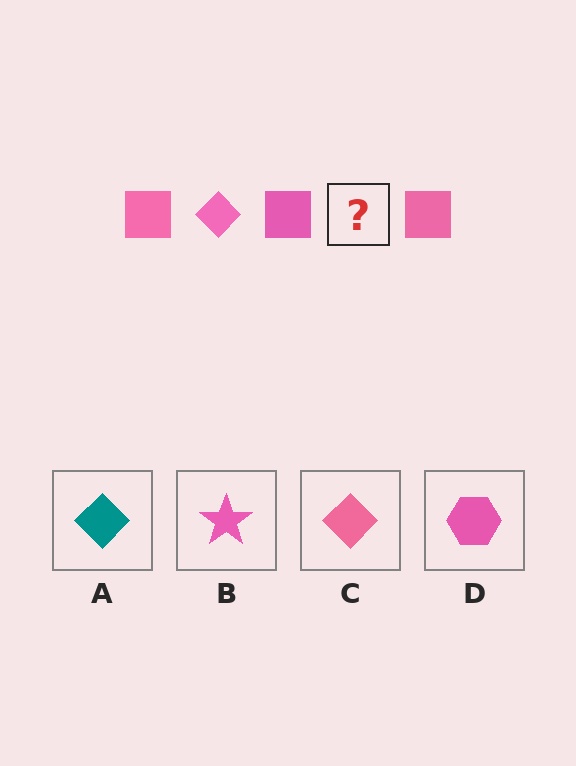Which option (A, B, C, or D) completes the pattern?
C.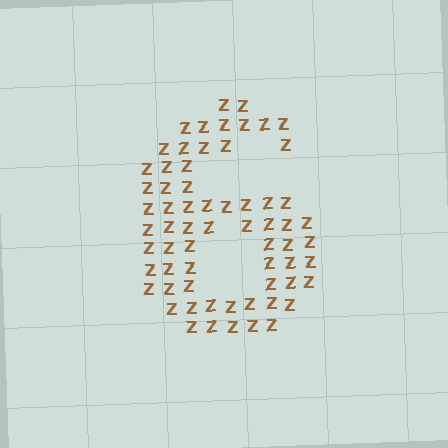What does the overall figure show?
The overall figure shows the digit 6.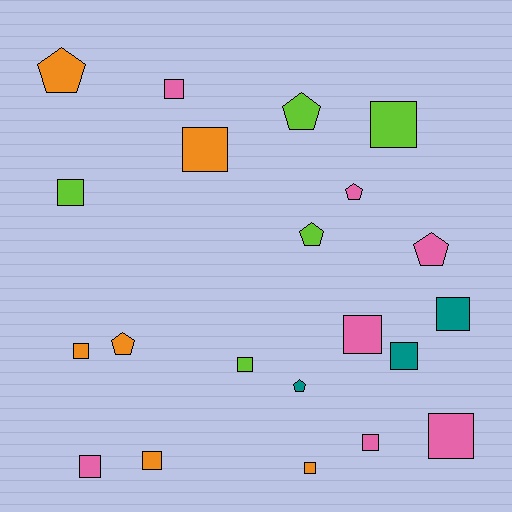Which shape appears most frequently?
Square, with 14 objects.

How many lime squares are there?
There are 3 lime squares.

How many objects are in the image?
There are 21 objects.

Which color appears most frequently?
Pink, with 7 objects.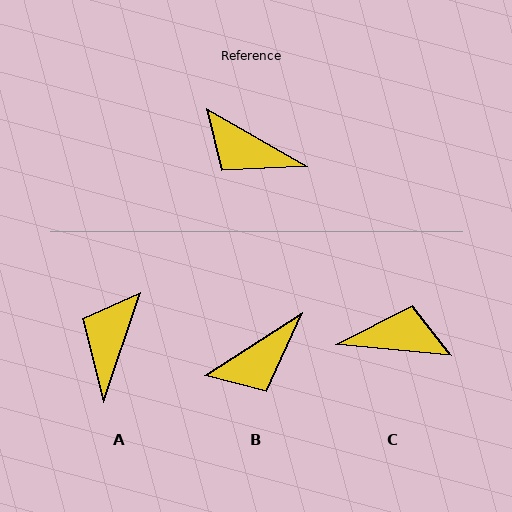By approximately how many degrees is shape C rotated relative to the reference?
Approximately 156 degrees clockwise.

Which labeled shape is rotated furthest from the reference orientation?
C, about 156 degrees away.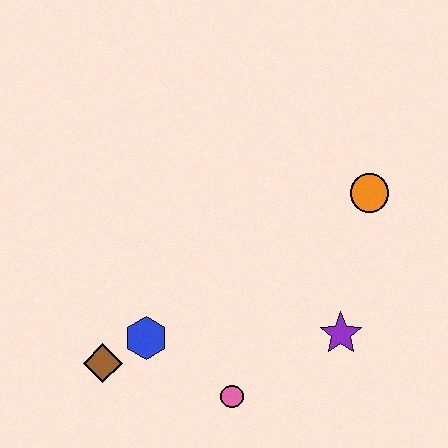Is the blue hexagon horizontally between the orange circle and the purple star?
No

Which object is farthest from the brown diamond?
The orange circle is farthest from the brown diamond.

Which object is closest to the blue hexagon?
The brown diamond is closest to the blue hexagon.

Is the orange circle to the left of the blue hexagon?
No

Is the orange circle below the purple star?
No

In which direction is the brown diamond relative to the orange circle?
The brown diamond is to the left of the orange circle.